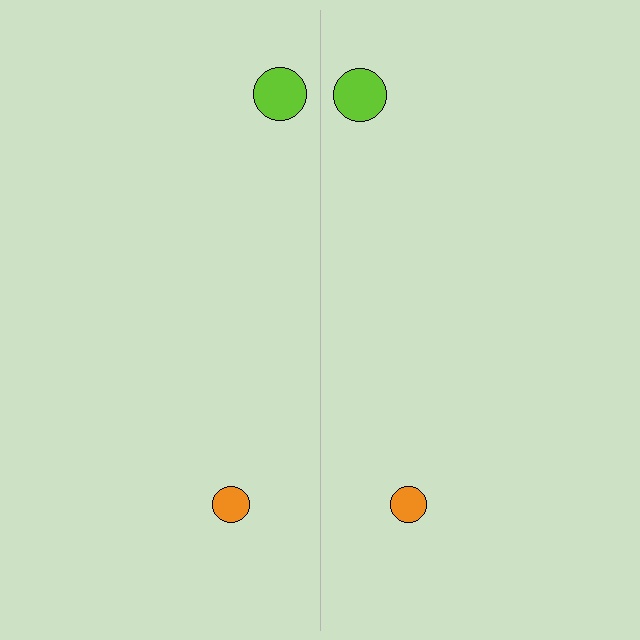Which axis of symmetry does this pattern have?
The pattern has a vertical axis of symmetry running through the center of the image.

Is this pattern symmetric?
Yes, this pattern has bilateral (reflection) symmetry.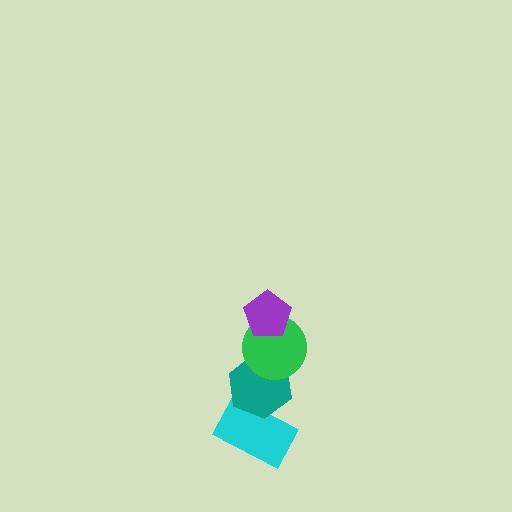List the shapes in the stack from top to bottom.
From top to bottom: the purple pentagon, the green circle, the teal hexagon, the cyan rectangle.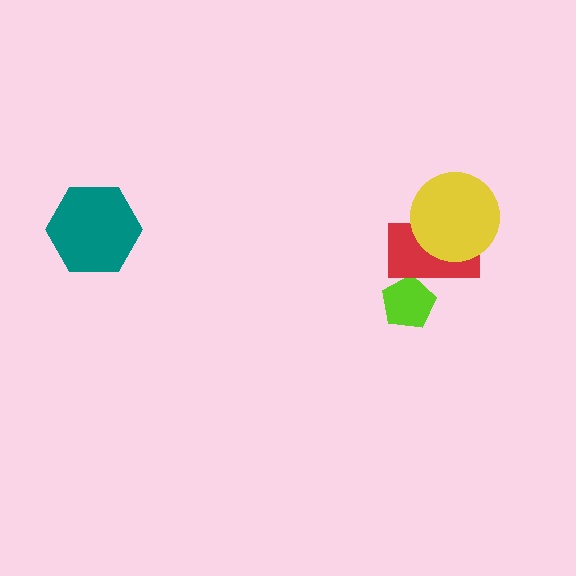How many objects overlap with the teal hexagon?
0 objects overlap with the teal hexagon.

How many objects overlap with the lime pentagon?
1 object overlaps with the lime pentagon.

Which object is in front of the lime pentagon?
The red rectangle is in front of the lime pentagon.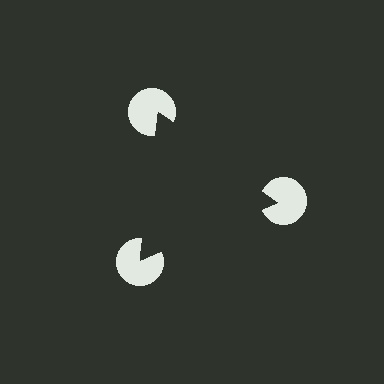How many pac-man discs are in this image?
There are 3 — one at each vertex of the illusory triangle.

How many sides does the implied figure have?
3 sides.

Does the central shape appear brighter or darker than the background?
It typically appears slightly darker than the background, even though no actual brightness change is drawn.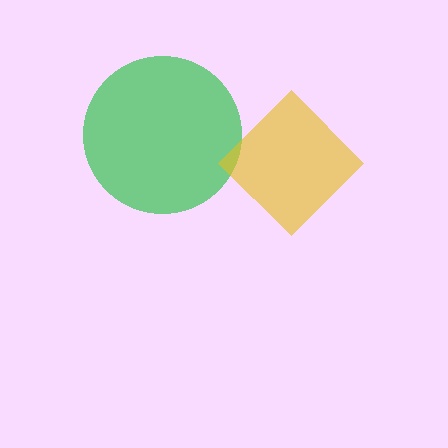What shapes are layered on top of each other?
The layered shapes are: a green circle, a yellow diamond.